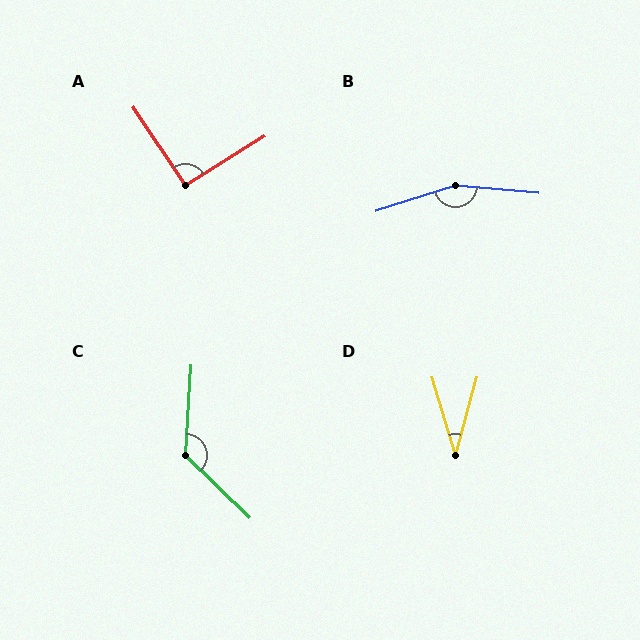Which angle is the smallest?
D, at approximately 32 degrees.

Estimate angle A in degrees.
Approximately 92 degrees.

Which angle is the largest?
B, at approximately 158 degrees.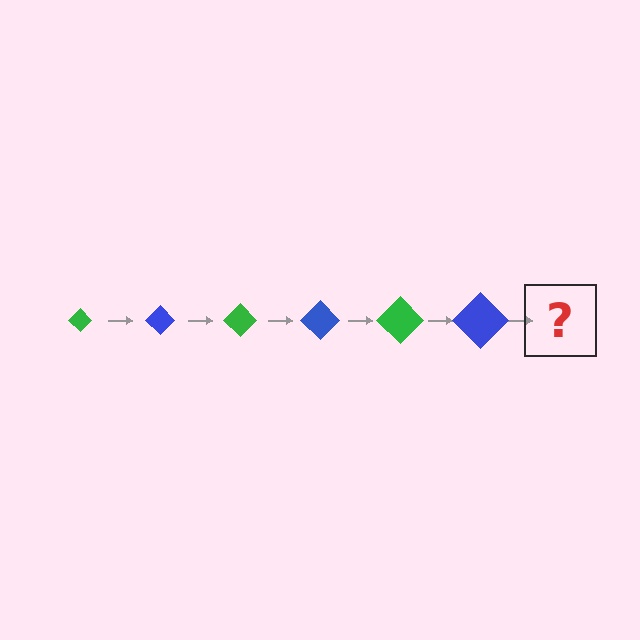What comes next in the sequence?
The next element should be a green diamond, larger than the previous one.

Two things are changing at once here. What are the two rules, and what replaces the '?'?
The two rules are that the diamond grows larger each step and the color cycles through green and blue. The '?' should be a green diamond, larger than the previous one.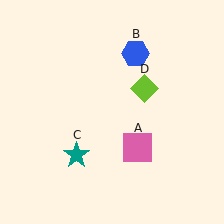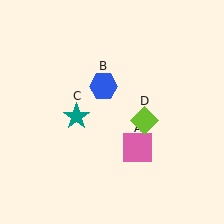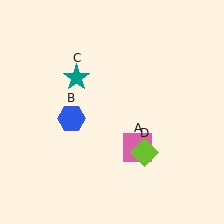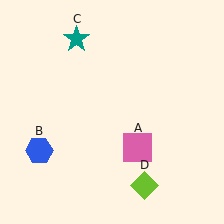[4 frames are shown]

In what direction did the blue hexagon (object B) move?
The blue hexagon (object B) moved down and to the left.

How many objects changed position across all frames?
3 objects changed position: blue hexagon (object B), teal star (object C), lime diamond (object D).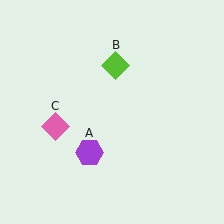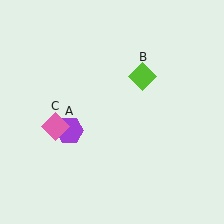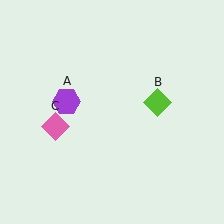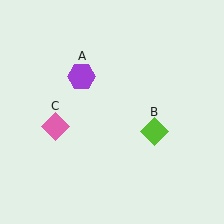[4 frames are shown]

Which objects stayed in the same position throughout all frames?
Pink diamond (object C) remained stationary.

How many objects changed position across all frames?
2 objects changed position: purple hexagon (object A), lime diamond (object B).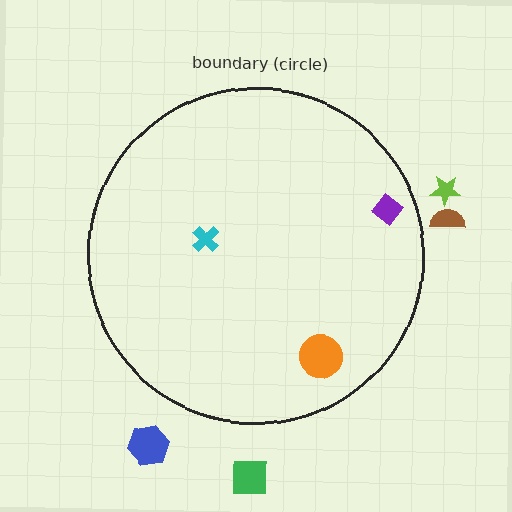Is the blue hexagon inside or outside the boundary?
Outside.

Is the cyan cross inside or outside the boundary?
Inside.